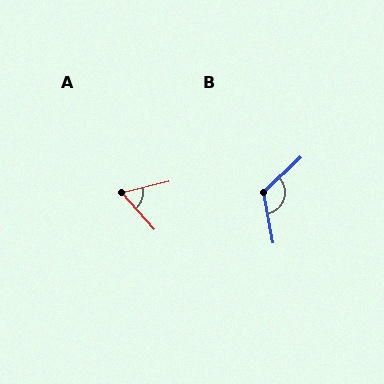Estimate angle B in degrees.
Approximately 122 degrees.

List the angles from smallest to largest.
A (62°), B (122°).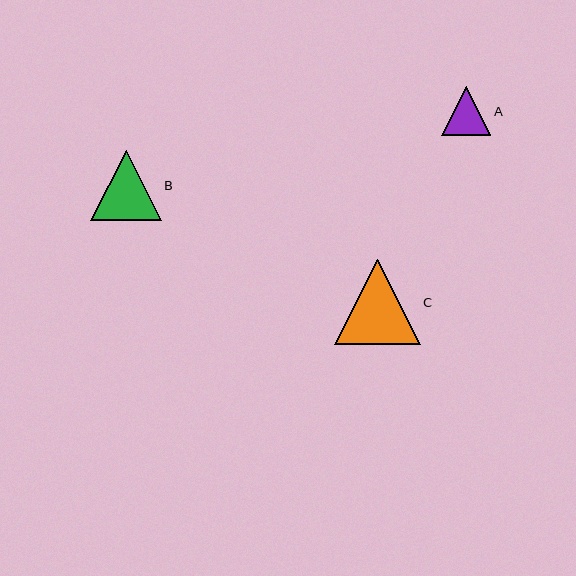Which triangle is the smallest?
Triangle A is the smallest with a size of approximately 49 pixels.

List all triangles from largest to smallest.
From largest to smallest: C, B, A.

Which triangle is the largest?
Triangle C is the largest with a size of approximately 85 pixels.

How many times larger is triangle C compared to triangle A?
Triangle C is approximately 1.7 times the size of triangle A.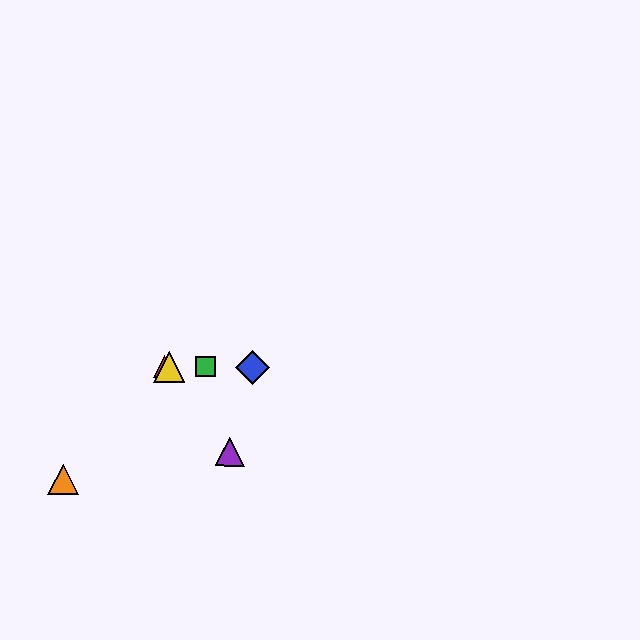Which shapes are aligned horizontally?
The red triangle, the blue diamond, the green square, the yellow triangle are aligned horizontally.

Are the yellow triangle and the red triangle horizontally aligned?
Yes, both are at y≈367.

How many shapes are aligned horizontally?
4 shapes (the red triangle, the blue diamond, the green square, the yellow triangle) are aligned horizontally.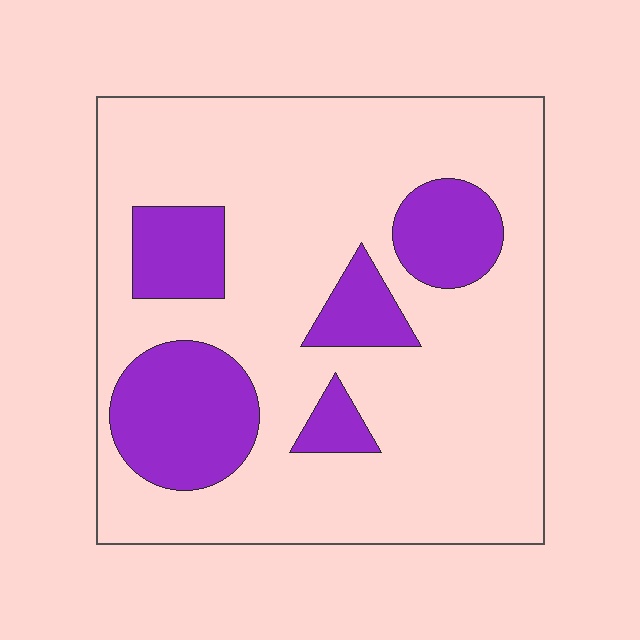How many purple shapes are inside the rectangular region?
5.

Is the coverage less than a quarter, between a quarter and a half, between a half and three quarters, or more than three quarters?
Less than a quarter.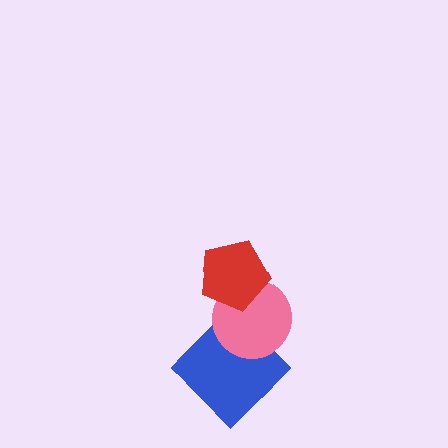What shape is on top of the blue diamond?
The pink circle is on top of the blue diamond.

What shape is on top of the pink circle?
The red pentagon is on top of the pink circle.